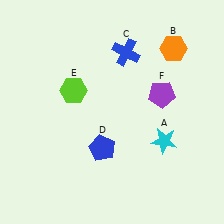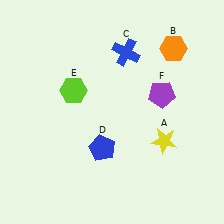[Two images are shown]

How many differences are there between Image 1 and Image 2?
There is 1 difference between the two images.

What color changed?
The star (A) changed from cyan in Image 1 to yellow in Image 2.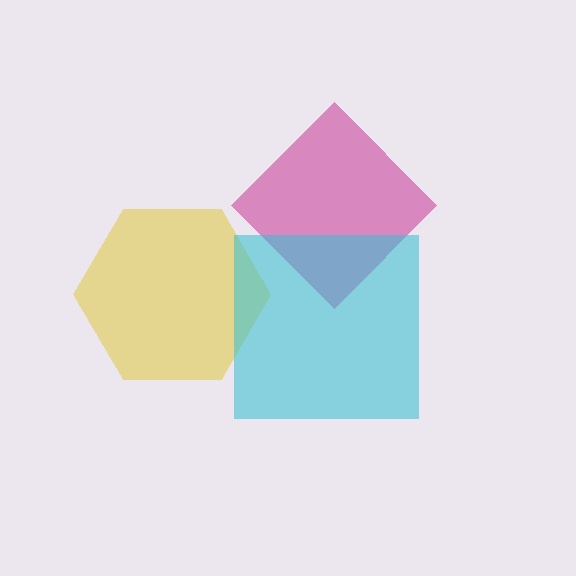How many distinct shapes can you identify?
There are 3 distinct shapes: a yellow hexagon, a magenta diamond, a cyan square.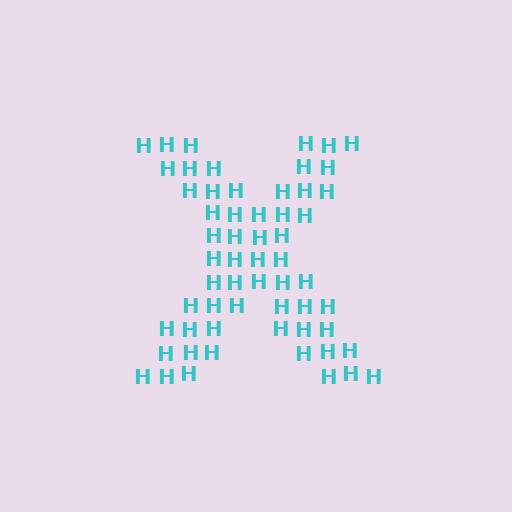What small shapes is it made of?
It is made of small letter H's.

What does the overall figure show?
The overall figure shows the letter X.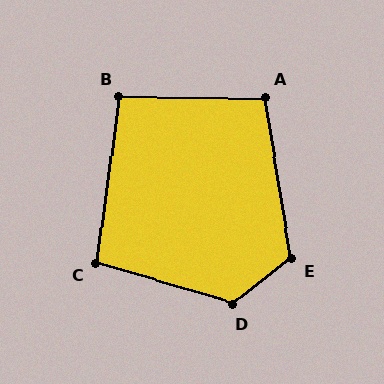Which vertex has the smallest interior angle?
B, at approximately 98 degrees.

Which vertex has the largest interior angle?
D, at approximately 125 degrees.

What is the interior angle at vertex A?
Approximately 99 degrees (obtuse).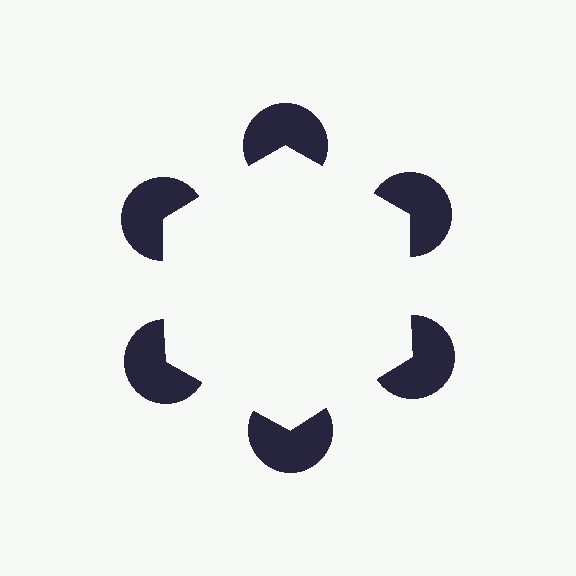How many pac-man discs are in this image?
There are 6 — one at each vertex of the illusory hexagon.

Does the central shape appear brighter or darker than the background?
It typically appears slightly brighter than the background, even though no actual brightness change is drawn.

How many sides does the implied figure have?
6 sides.